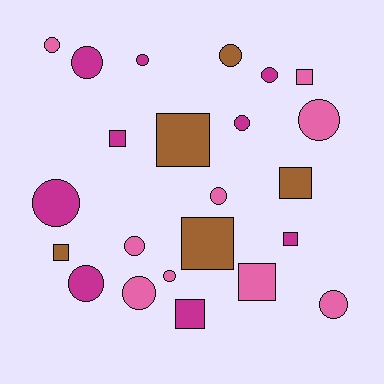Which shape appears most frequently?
Circle, with 14 objects.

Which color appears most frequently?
Magenta, with 9 objects.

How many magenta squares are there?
There are 3 magenta squares.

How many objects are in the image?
There are 23 objects.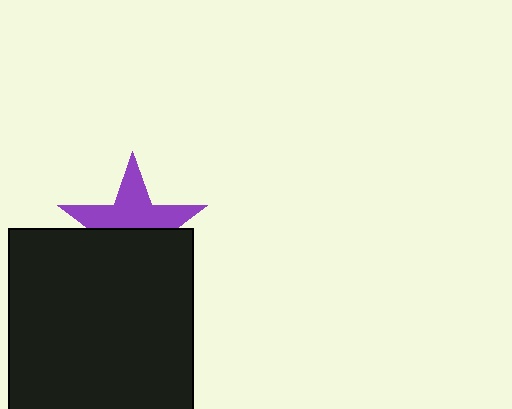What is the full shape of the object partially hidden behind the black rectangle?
The partially hidden object is a purple star.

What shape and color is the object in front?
The object in front is a black rectangle.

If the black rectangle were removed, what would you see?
You would see the complete purple star.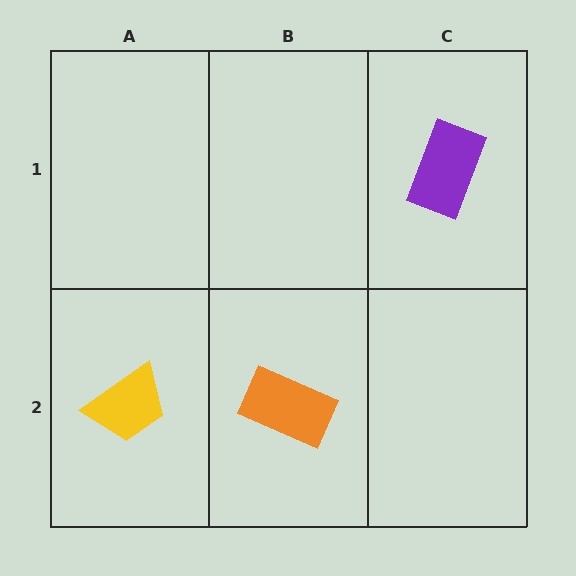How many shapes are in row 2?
2 shapes.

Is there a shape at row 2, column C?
No, that cell is empty.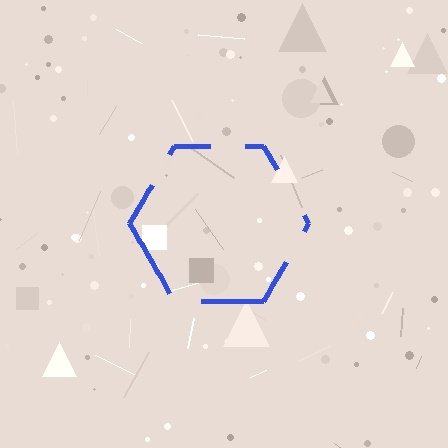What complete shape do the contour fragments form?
The contour fragments form a hexagon.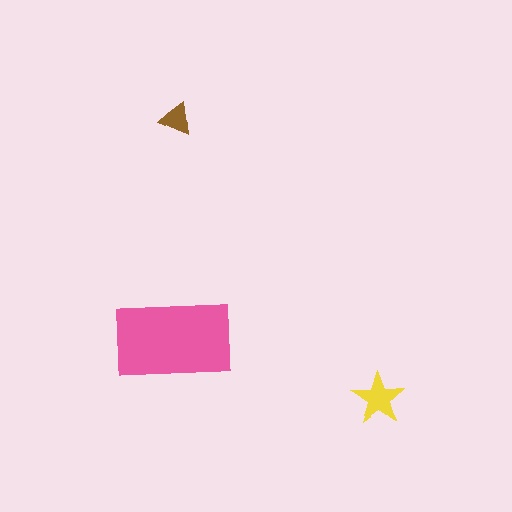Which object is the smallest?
The brown triangle.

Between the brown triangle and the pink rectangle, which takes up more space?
The pink rectangle.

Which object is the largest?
The pink rectangle.